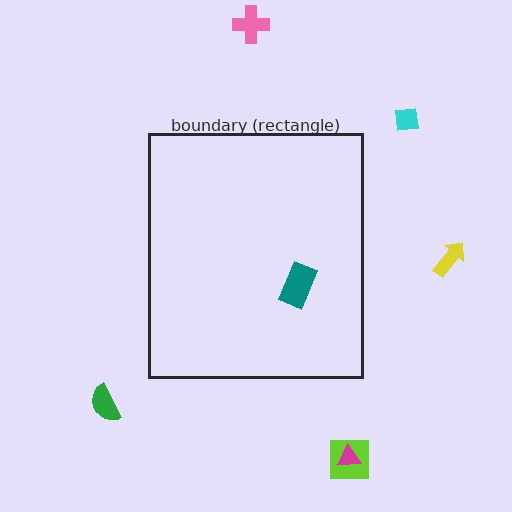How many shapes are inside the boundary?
1 inside, 6 outside.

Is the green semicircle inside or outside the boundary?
Outside.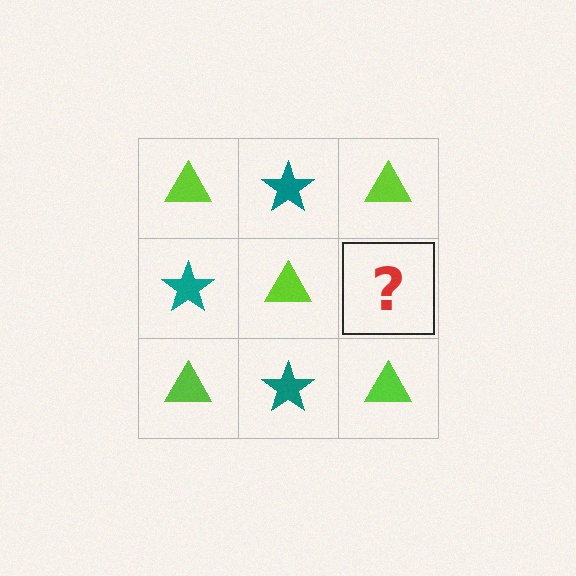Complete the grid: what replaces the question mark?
The question mark should be replaced with a teal star.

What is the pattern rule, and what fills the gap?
The rule is that it alternates lime triangle and teal star in a checkerboard pattern. The gap should be filled with a teal star.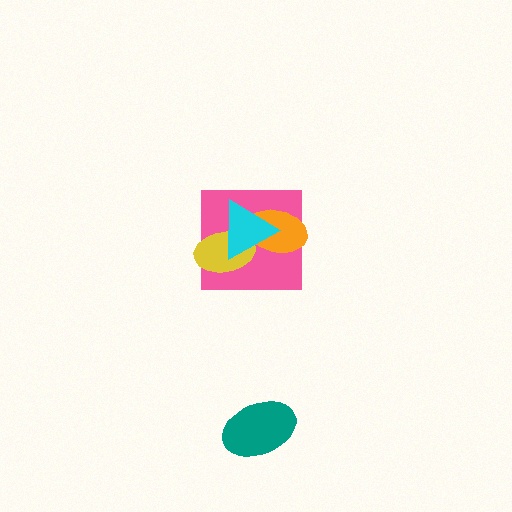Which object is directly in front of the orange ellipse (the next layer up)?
The yellow ellipse is directly in front of the orange ellipse.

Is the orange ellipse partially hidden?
Yes, it is partially covered by another shape.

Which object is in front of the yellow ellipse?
The cyan triangle is in front of the yellow ellipse.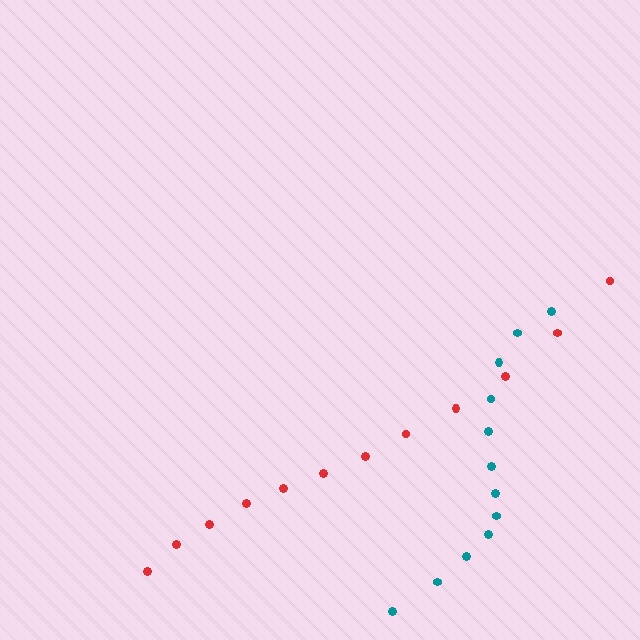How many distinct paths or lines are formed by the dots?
There are 2 distinct paths.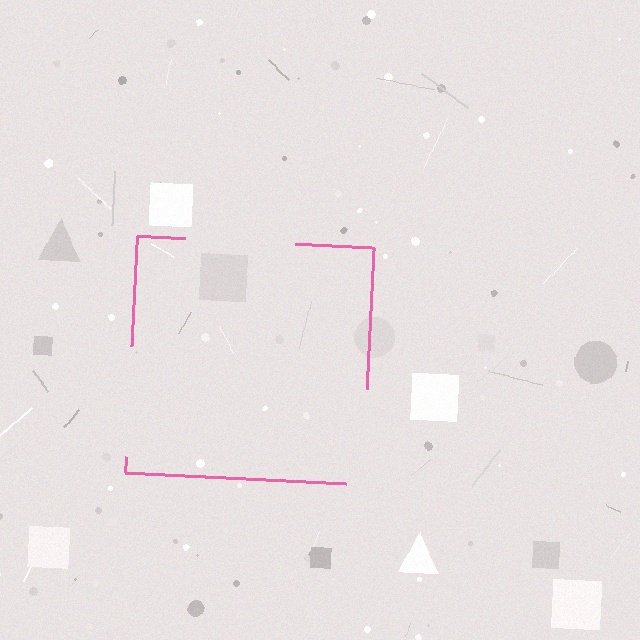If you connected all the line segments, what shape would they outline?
They would outline a square.